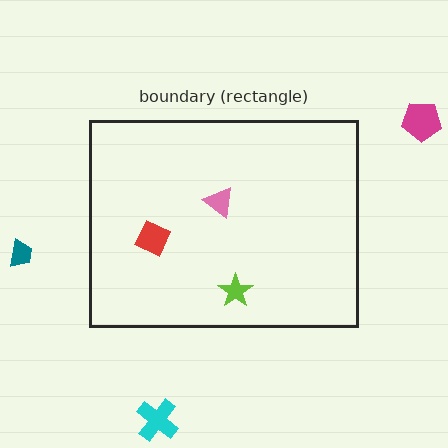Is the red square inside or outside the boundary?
Inside.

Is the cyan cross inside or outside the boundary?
Outside.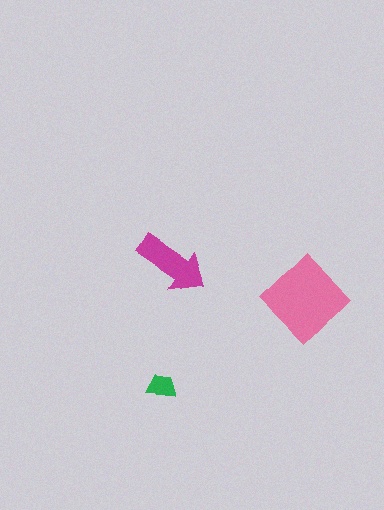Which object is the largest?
The pink diamond.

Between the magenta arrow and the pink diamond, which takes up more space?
The pink diamond.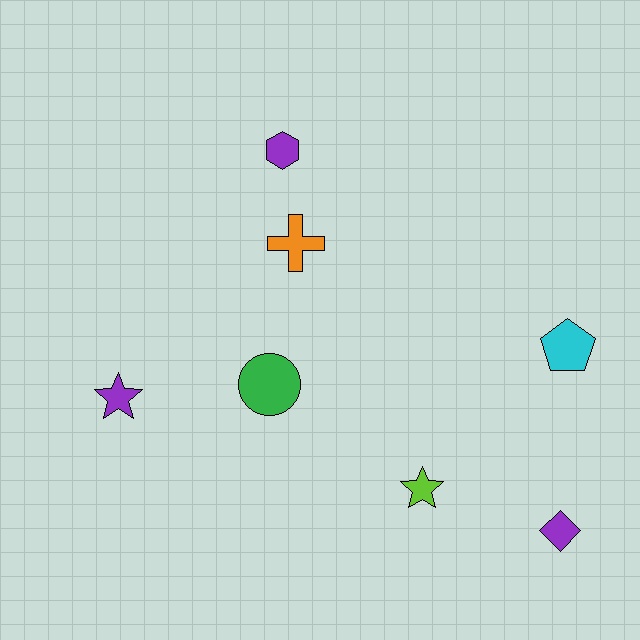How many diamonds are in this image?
There is 1 diamond.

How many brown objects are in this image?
There are no brown objects.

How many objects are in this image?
There are 7 objects.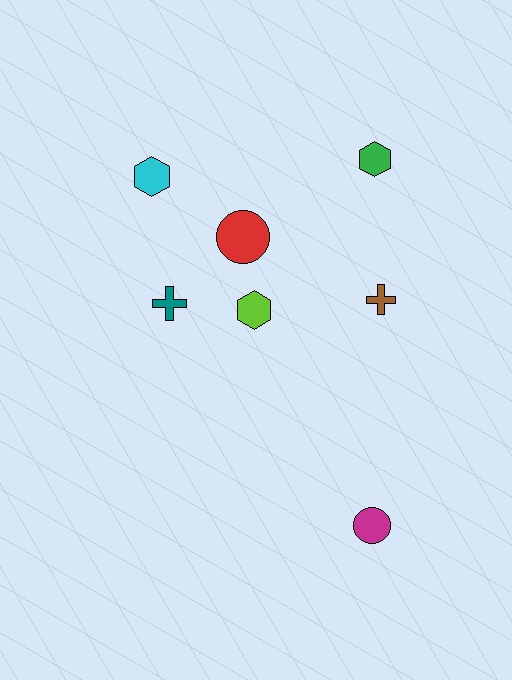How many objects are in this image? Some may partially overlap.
There are 7 objects.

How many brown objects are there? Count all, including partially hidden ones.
There is 1 brown object.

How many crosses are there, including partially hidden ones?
There are 2 crosses.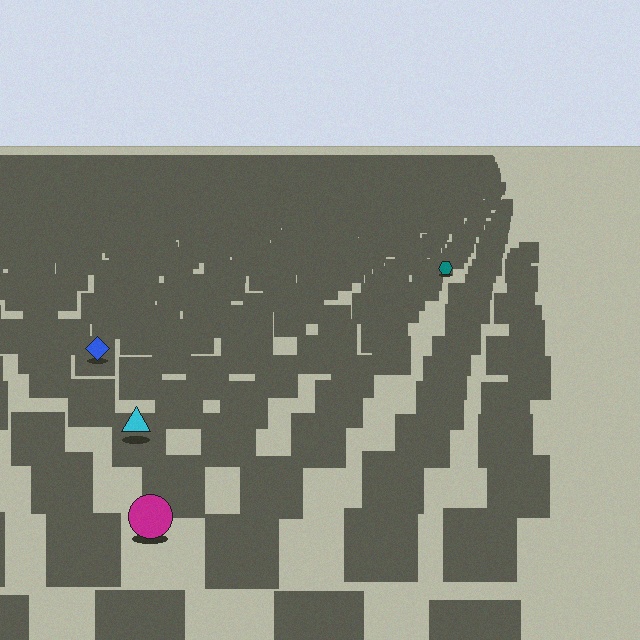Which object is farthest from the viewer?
The teal hexagon is farthest from the viewer. It appears smaller and the ground texture around it is denser.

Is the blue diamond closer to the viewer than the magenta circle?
No. The magenta circle is closer — you can tell from the texture gradient: the ground texture is coarser near it.